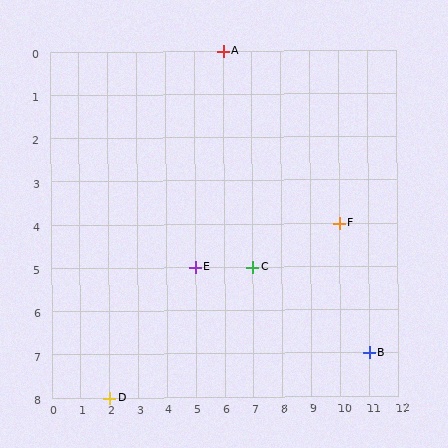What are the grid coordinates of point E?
Point E is at grid coordinates (5, 5).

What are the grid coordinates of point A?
Point A is at grid coordinates (6, 0).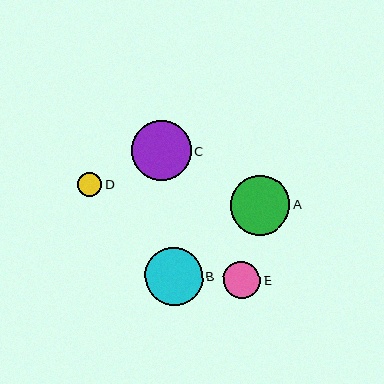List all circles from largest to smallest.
From largest to smallest: A, C, B, E, D.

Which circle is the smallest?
Circle D is the smallest with a size of approximately 24 pixels.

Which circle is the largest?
Circle A is the largest with a size of approximately 60 pixels.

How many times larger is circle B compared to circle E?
Circle B is approximately 1.5 times the size of circle E.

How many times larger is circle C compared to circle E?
Circle C is approximately 1.6 times the size of circle E.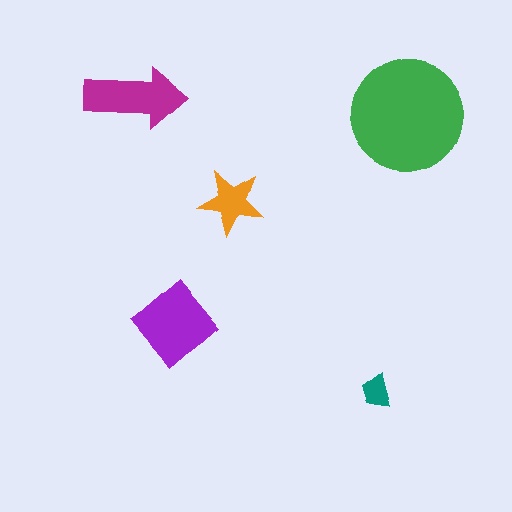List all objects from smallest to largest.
The teal trapezoid, the orange star, the magenta arrow, the purple diamond, the green circle.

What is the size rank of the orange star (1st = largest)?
4th.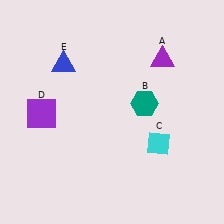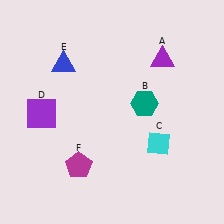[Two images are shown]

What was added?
A magenta pentagon (F) was added in Image 2.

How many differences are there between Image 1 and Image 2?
There is 1 difference between the two images.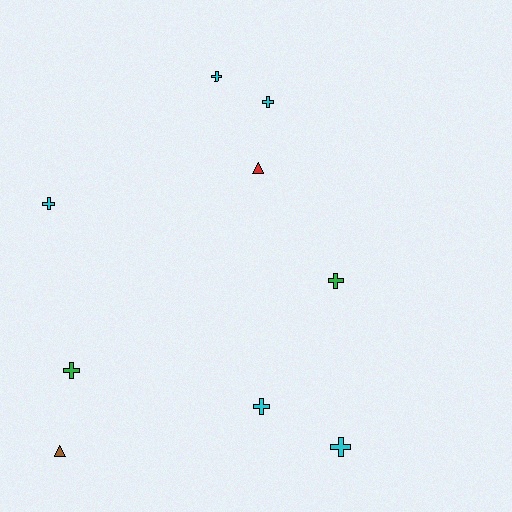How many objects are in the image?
There are 9 objects.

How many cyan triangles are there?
There are no cyan triangles.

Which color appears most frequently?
Cyan, with 5 objects.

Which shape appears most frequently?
Cross, with 7 objects.